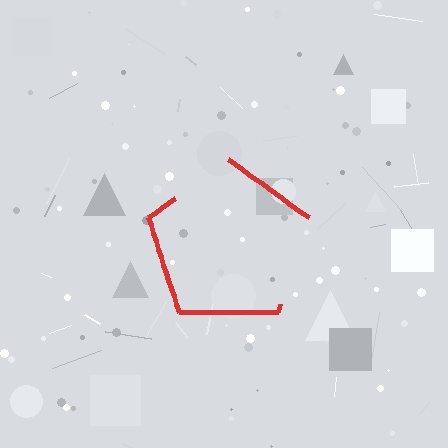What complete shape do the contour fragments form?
The contour fragments form a pentagon.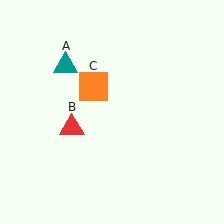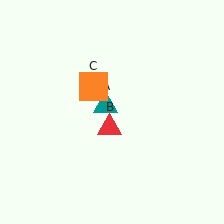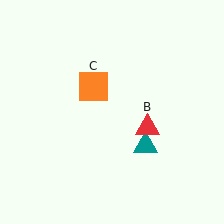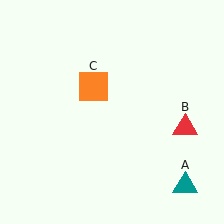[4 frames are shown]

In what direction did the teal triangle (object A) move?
The teal triangle (object A) moved down and to the right.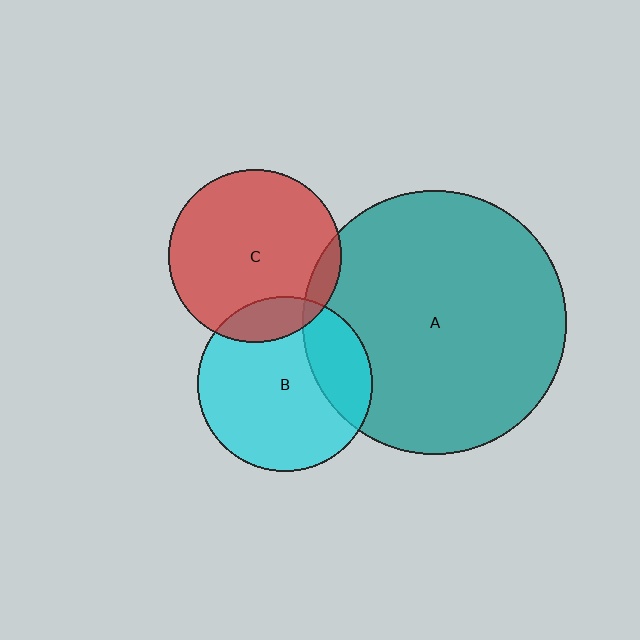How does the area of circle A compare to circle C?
Approximately 2.3 times.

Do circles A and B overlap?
Yes.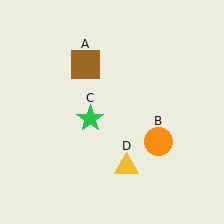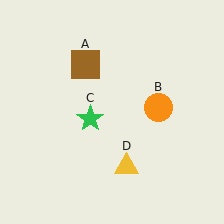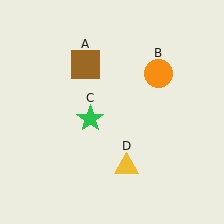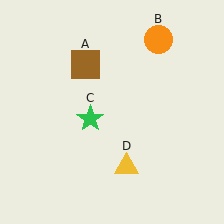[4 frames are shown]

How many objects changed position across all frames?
1 object changed position: orange circle (object B).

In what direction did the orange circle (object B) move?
The orange circle (object B) moved up.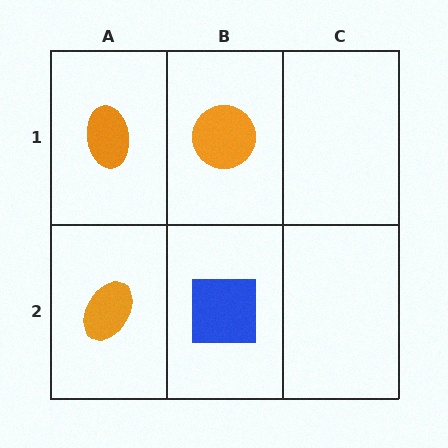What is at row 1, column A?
An orange ellipse.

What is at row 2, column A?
An orange ellipse.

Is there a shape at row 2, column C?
No, that cell is empty.